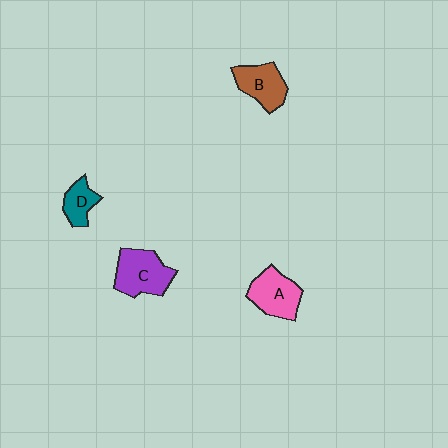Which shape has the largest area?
Shape C (purple).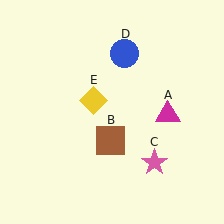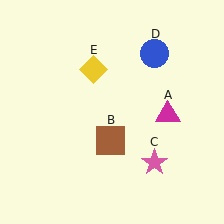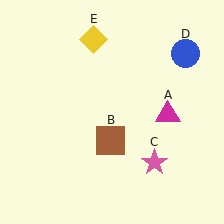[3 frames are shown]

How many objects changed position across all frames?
2 objects changed position: blue circle (object D), yellow diamond (object E).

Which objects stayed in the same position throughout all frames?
Magenta triangle (object A) and brown square (object B) and pink star (object C) remained stationary.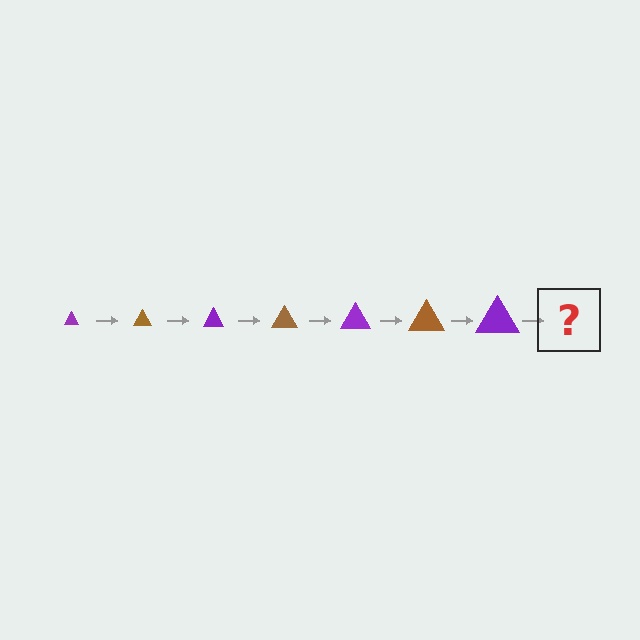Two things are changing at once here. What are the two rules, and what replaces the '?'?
The two rules are that the triangle grows larger each step and the color cycles through purple and brown. The '?' should be a brown triangle, larger than the previous one.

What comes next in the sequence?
The next element should be a brown triangle, larger than the previous one.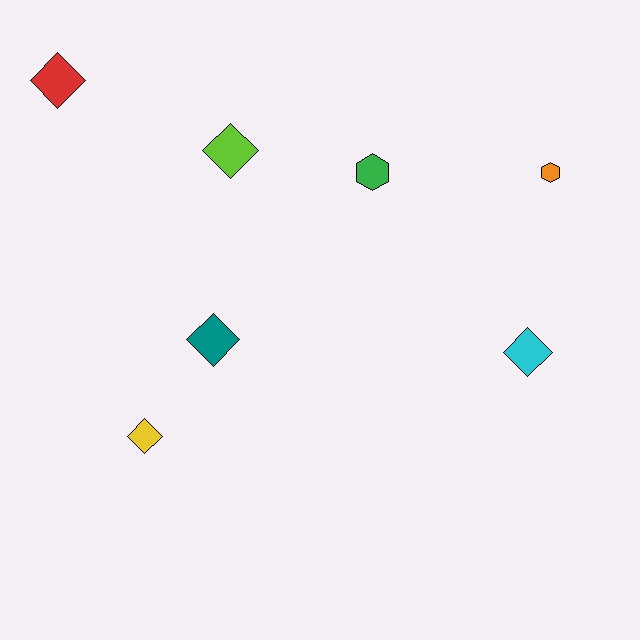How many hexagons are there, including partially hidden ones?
There are 2 hexagons.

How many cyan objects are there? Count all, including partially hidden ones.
There is 1 cyan object.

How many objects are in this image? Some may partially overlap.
There are 7 objects.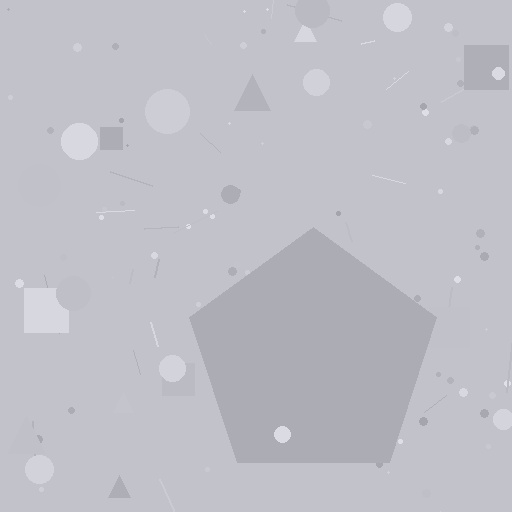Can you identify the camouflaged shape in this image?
The camouflaged shape is a pentagon.